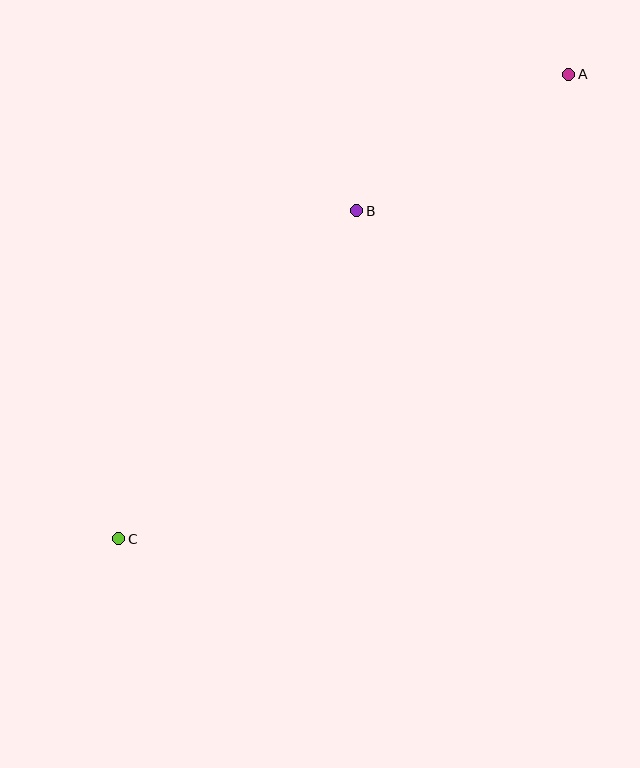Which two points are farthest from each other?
Points A and C are farthest from each other.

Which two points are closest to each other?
Points A and B are closest to each other.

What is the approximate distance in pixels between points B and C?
The distance between B and C is approximately 405 pixels.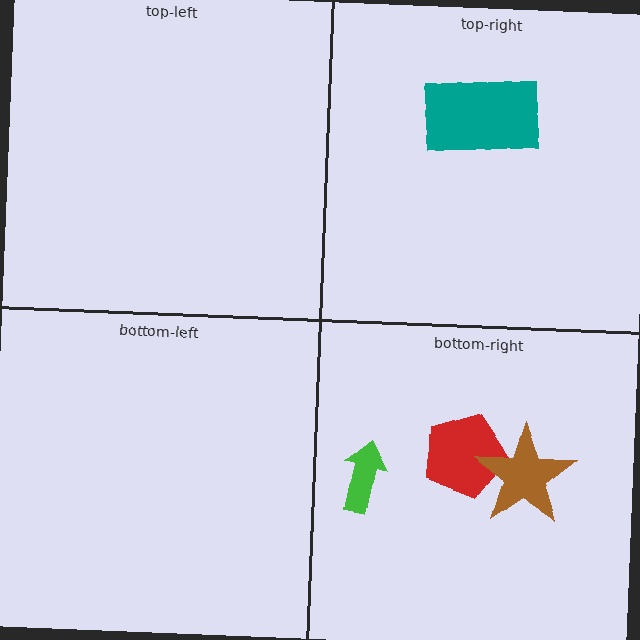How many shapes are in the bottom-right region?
3.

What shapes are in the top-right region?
The teal rectangle.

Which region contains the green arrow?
The bottom-right region.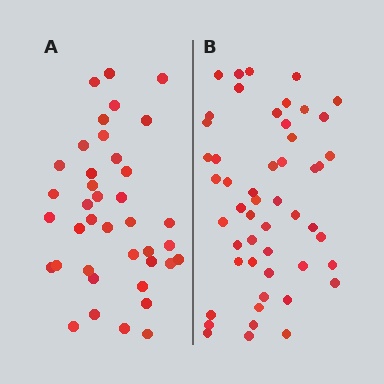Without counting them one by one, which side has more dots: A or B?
Region B (the right region) has more dots.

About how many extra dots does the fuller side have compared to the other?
Region B has roughly 12 or so more dots than region A.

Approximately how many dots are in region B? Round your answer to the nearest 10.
About 50 dots. (The exact count is 51, which rounds to 50.)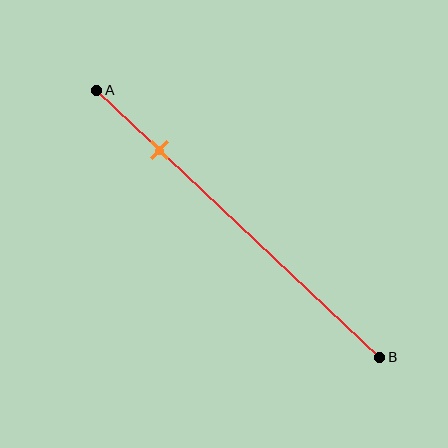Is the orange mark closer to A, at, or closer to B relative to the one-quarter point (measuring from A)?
The orange mark is approximately at the one-quarter point of segment AB.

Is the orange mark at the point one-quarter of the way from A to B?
Yes, the mark is approximately at the one-quarter point.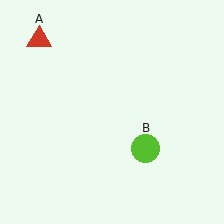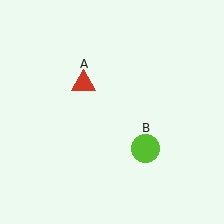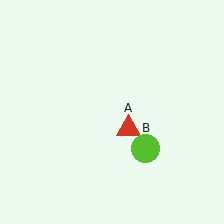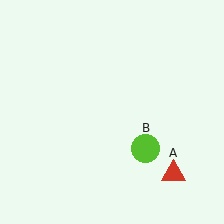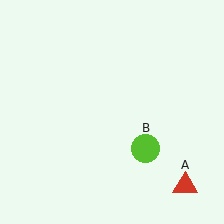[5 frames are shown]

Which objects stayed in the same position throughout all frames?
Lime circle (object B) remained stationary.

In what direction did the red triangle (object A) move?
The red triangle (object A) moved down and to the right.